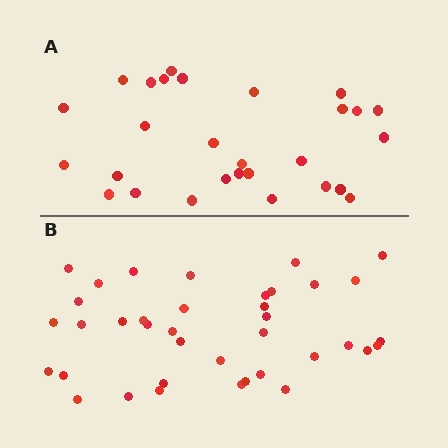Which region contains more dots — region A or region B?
Region B (the bottom region) has more dots.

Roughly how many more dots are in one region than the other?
Region B has roughly 10 or so more dots than region A.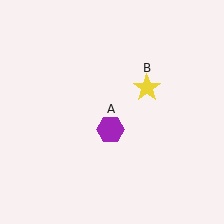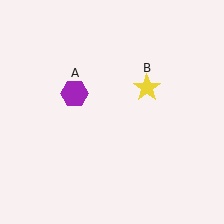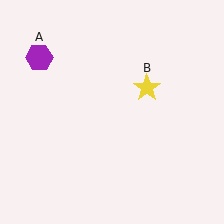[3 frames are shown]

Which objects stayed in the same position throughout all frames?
Yellow star (object B) remained stationary.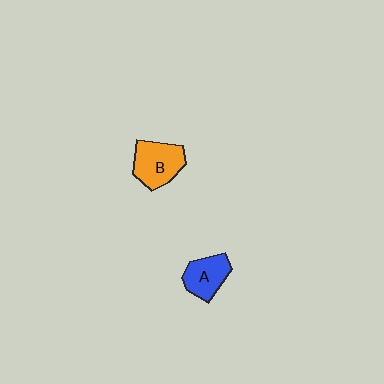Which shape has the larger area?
Shape B (orange).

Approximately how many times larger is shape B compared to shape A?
Approximately 1.3 times.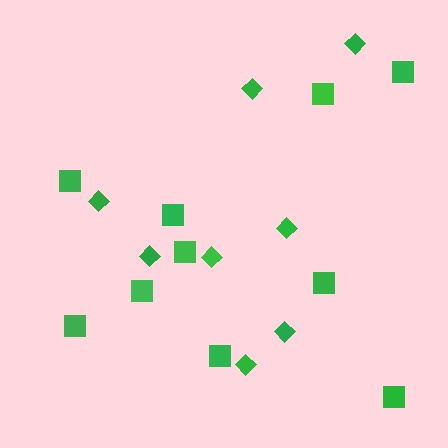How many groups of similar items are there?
There are 2 groups: one group of squares (10) and one group of diamonds (8).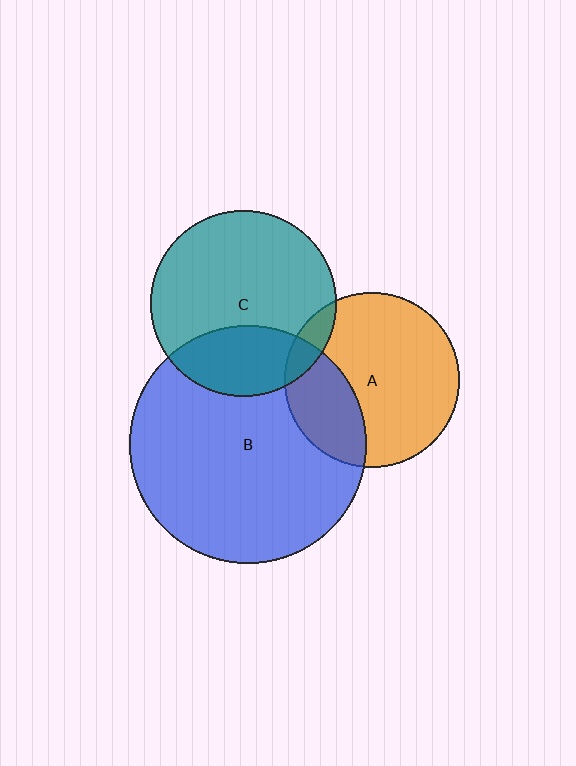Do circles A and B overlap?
Yes.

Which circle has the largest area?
Circle B (blue).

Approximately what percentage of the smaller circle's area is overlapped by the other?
Approximately 30%.